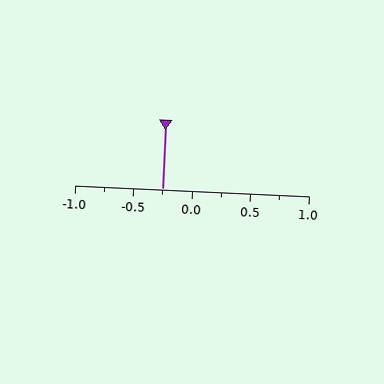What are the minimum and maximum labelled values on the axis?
The axis runs from -1.0 to 1.0.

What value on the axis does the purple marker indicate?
The marker indicates approximately -0.25.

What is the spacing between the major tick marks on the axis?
The major ticks are spaced 0.5 apart.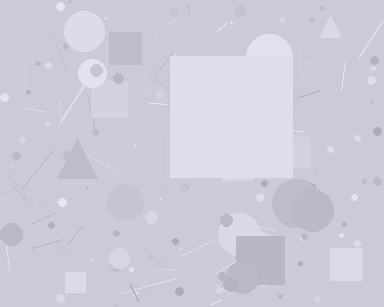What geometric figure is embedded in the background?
A square is embedded in the background.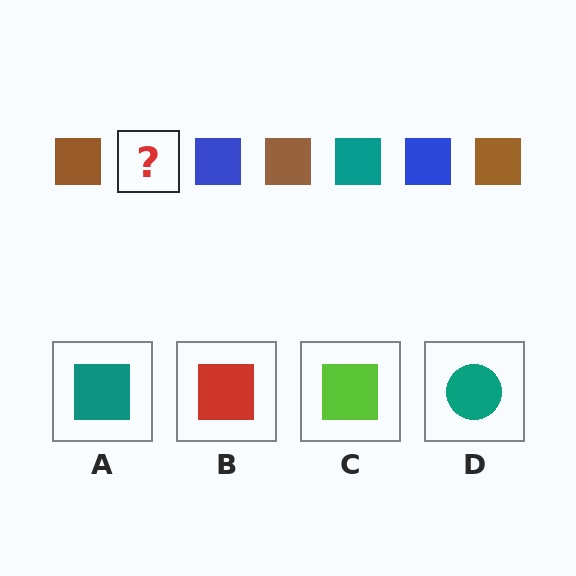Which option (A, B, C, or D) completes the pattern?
A.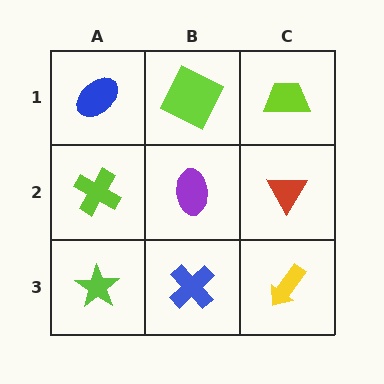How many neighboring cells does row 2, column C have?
3.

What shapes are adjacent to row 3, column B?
A purple ellipse (row 2, column B), a lime star (row 3, column A), a yellow arrow (row 3, column C).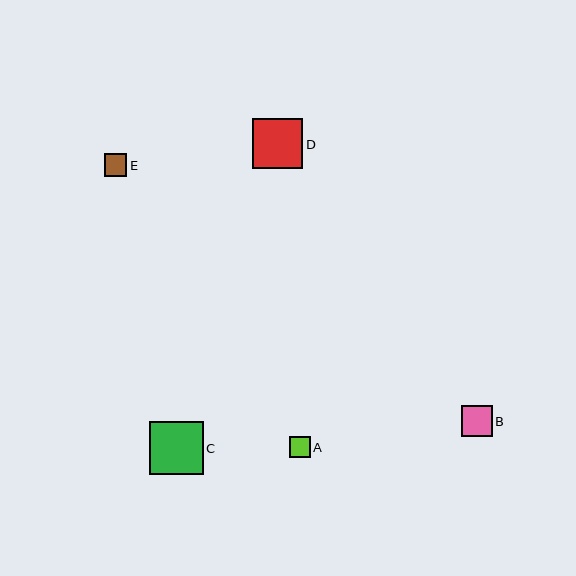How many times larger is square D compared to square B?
Square D is approximately 1.6 times the size of square B.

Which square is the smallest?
Square A is the smallest with a size of approximately 21 pixels.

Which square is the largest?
Square C is the largest with a size of approximately 53 pixels.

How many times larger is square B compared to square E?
Square B is approximately 1.4 times the size of square E.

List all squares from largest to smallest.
From largest to smallest: C, D, B, E, A.